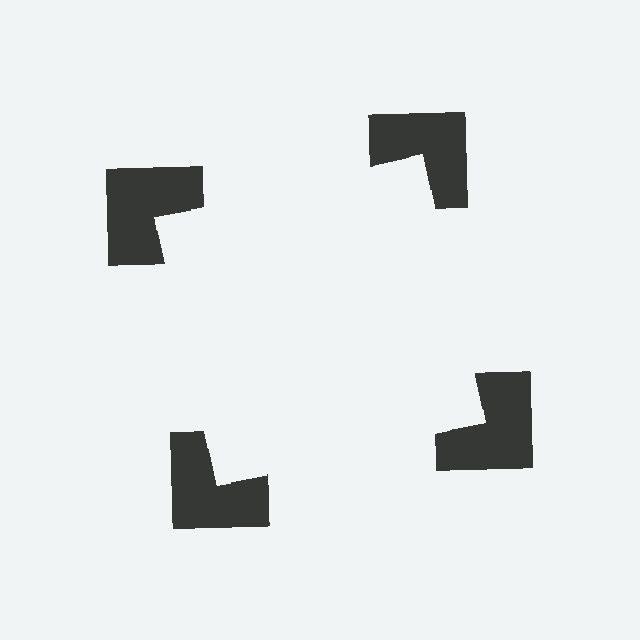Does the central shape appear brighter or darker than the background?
It typically appears slightly brighter than the background, even though no actual brightness change is drawn.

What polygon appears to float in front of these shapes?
An illusory square — its edges are inferred from the aligned wedge cuts in the notched squares, not physically drawn.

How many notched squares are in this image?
There are 4 — one at each vertex of the illusory square.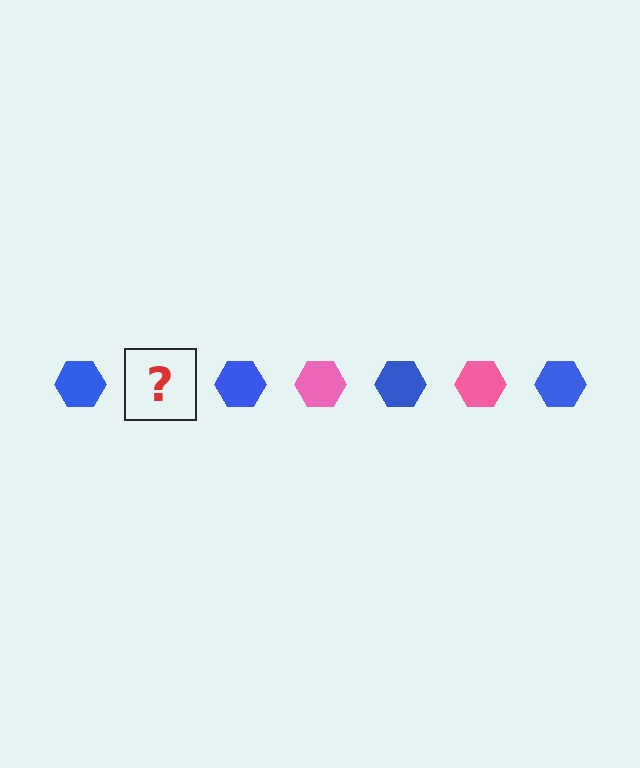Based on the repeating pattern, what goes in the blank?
The blank should be a pink hexagon.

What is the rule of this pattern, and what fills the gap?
The rule is that the pattern cycles through blue, pink hexagons. The gap should be filled with a pink hexagon.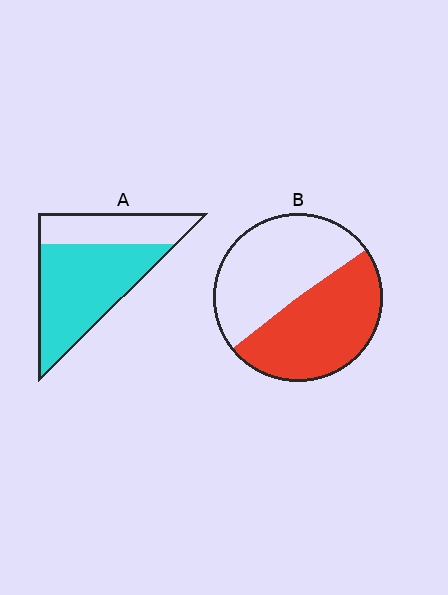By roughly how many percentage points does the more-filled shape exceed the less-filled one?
By roughly 15 percentage points (A over B).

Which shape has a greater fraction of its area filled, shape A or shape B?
Shape A.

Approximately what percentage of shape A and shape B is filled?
A is approximately 65% and B is approximately 50%.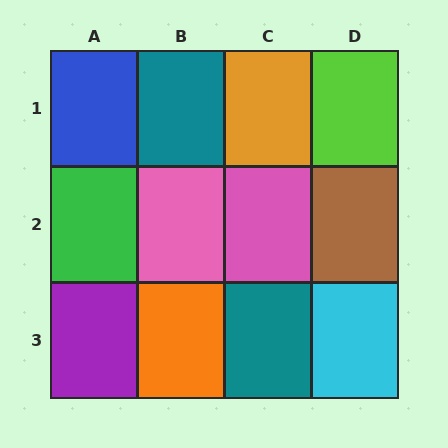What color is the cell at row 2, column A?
Green.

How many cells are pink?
2 cells are pink.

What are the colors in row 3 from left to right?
Purple, orange, teal, cyan.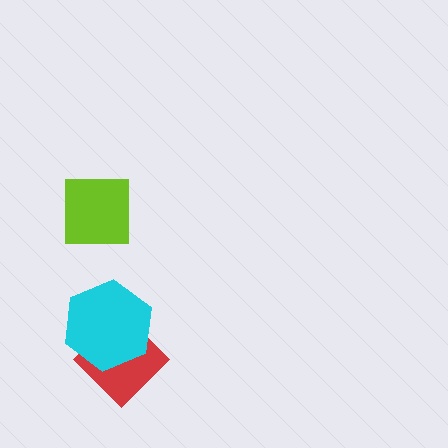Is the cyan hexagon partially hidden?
No, no other shape covers it.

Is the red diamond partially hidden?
Yes, it is partially covered by another shape.